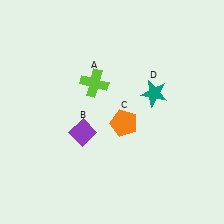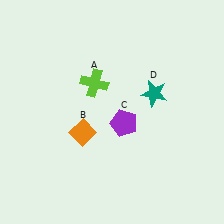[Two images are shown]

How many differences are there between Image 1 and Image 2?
There are 2 differences between the two images.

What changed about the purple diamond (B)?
In Image 1, B is purple. In Image 2, it changed to orange.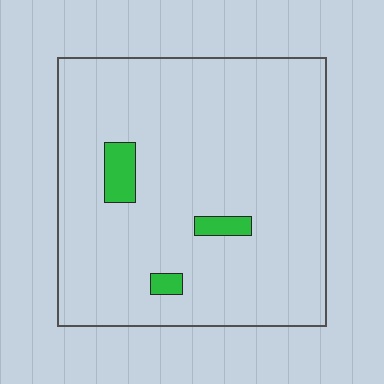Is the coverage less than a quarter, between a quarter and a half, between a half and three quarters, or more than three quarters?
Less than a quarter.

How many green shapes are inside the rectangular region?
3.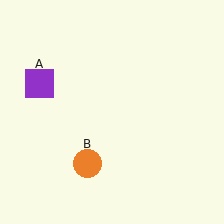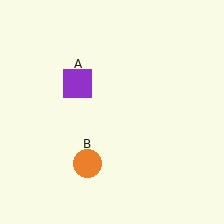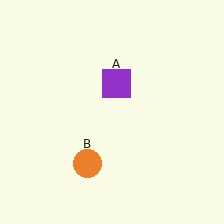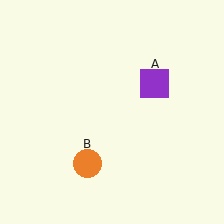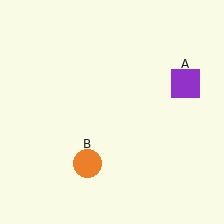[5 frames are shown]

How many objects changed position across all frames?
1 object changed position: purple square (object A).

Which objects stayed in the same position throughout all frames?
Orange circle (object B) remained stationary.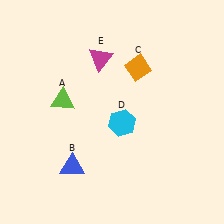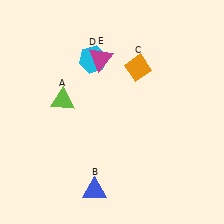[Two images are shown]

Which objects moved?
The objects that moved are: the blue triangle (B), the cyan hexagon (D).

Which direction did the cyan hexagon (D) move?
The cyan hexagon (D) moved up.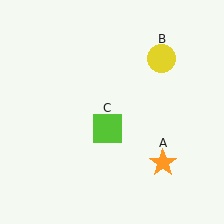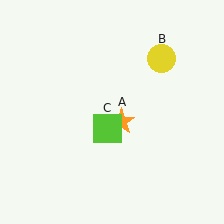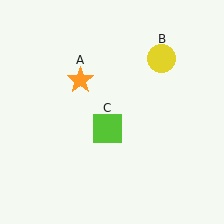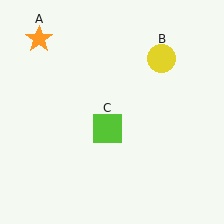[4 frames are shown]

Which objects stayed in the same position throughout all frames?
Yellow circle (object B) and lime square (object C) remained stationary.